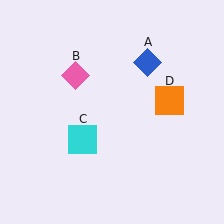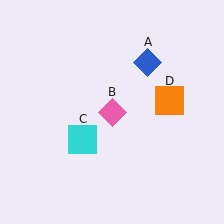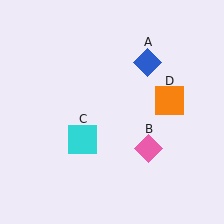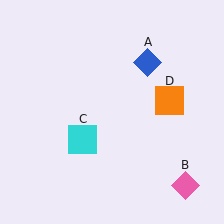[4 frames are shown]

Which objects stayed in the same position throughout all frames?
Blue diamond (object A) and cyan square (object C) and orange square (object D) remained stationary.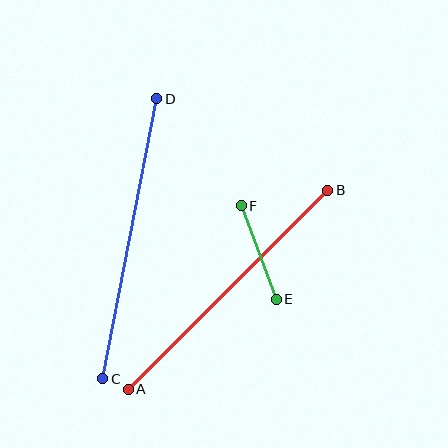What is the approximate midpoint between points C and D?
The midpoint is at approximately (130, 239) pixels.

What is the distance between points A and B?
The distance is approximately 282 pixels.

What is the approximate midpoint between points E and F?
The midpoint is at approximately (259, 252) pixels.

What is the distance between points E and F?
The distance is approximately 100 pixels.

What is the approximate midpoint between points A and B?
The midpoint is at approximately (228, 290) pixels.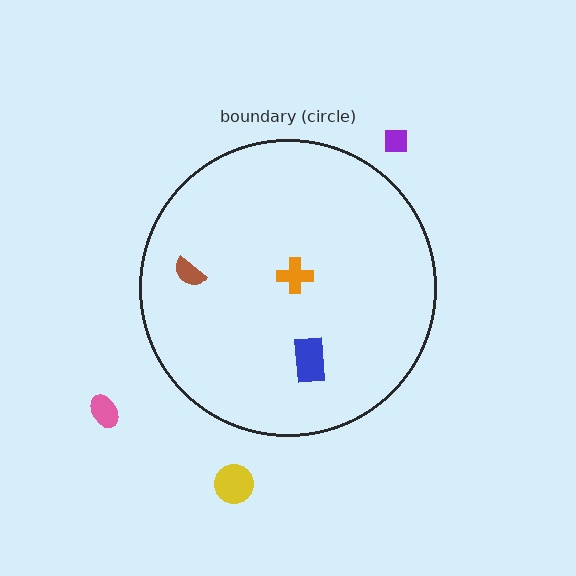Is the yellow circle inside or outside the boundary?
Outside.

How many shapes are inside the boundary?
3 inside, 3 outside.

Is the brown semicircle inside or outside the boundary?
Inside.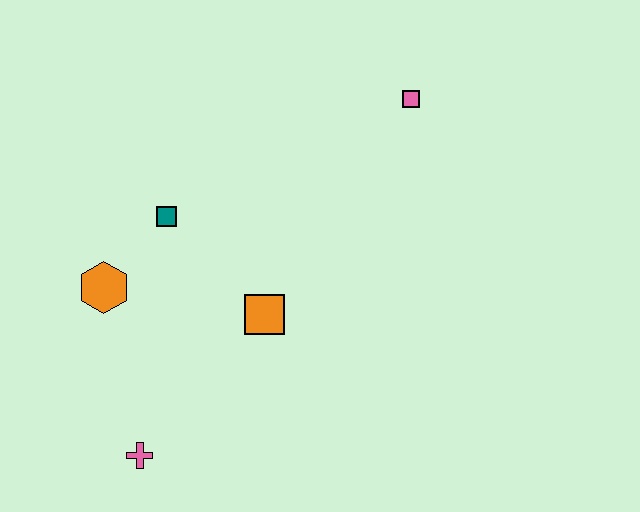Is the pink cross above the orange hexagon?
No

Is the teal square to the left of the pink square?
Yes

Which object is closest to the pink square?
The orange square is closest to the pink square.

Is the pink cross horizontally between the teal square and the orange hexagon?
Yes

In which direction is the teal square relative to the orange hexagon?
The teal square is above the orange hexagon.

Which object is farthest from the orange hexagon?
The pink square is farthest from the orange hexagon.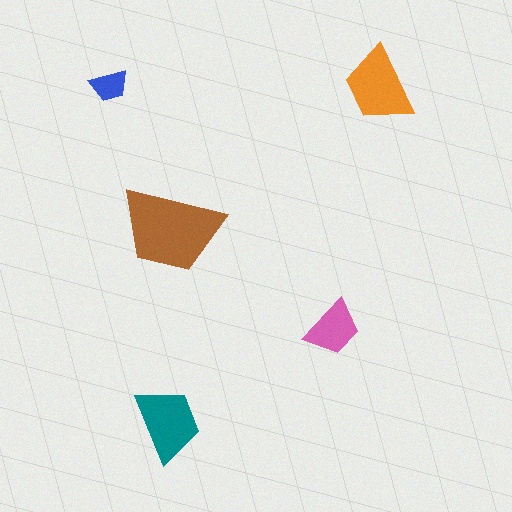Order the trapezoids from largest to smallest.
the brown one, the orange one, the teal one, the pink one, the blue one.